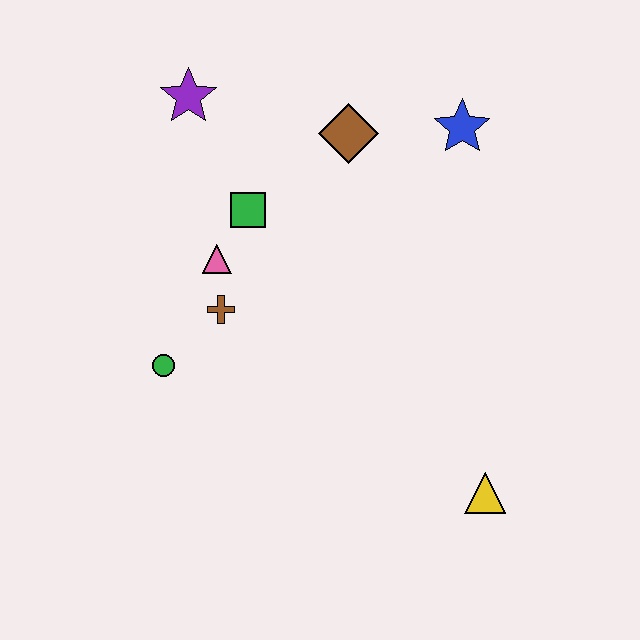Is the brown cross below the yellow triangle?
No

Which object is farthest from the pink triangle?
The yellow triangle is farthest from the pink triangle.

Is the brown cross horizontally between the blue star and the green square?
No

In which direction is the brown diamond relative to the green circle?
The brown diamond is above the green circle.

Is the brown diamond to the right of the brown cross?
Yes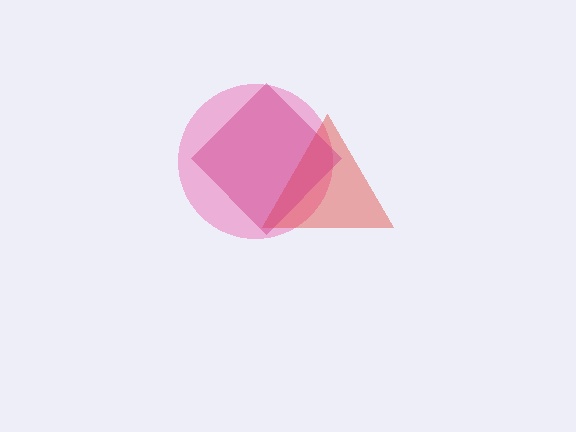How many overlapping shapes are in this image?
There are 3 overlapping shapes in the image.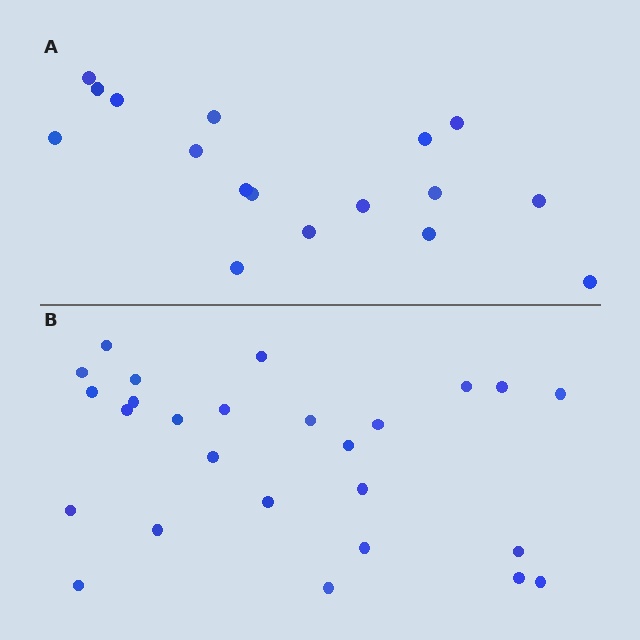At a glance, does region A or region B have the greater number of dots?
Region B (the bottom region) has more dots.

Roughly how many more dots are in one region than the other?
Region B has roughly 8 or so more dots than region A.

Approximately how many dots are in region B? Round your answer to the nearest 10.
About 30 dots. (The exact count is 26, which rounds to 30.)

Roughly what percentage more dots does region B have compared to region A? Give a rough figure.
About 55% more.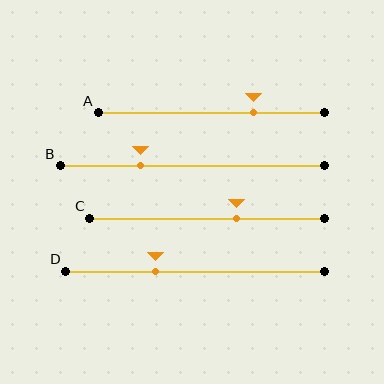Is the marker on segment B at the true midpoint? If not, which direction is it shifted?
No, the marker on segment B is shifted to the left by about 20% of the segment length.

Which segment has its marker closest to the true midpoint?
Segment C has its marker closest to the true midpoint.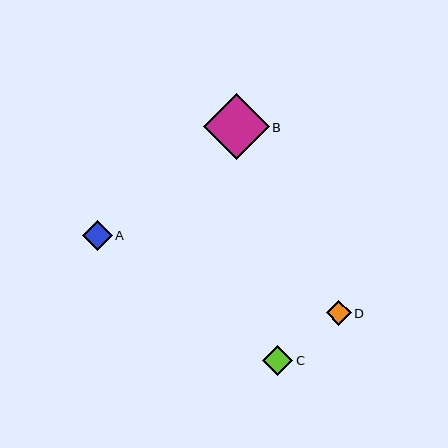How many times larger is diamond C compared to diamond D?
Diamond C is approximately 1.2 times the size of diamond D.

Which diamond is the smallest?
Diamond D is the smallest with a size of approximately 25 pixels.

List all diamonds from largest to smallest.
From largest to smallest: B, C, A, D.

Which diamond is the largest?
Diamond B is the largest with a size of approximately 66 pixels.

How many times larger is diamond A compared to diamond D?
Diamond A is approximately 1.2 times the size of diamond D.